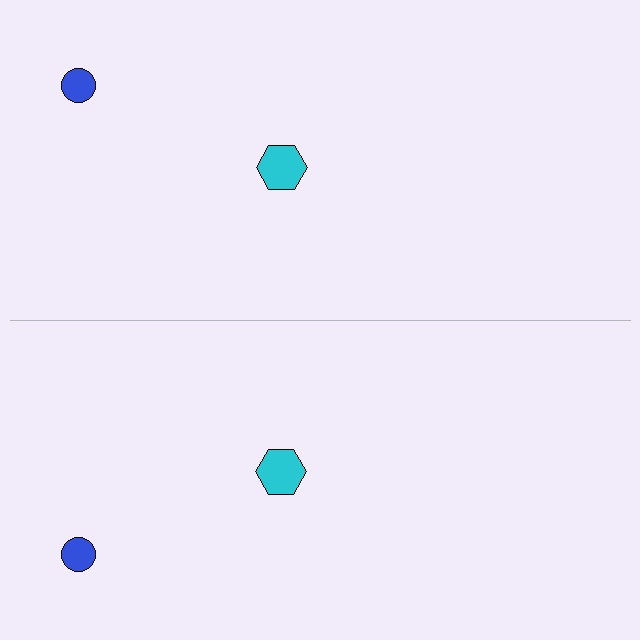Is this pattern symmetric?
Yes, this pattern has bilateral (reflection) symmetry.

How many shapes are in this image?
There are 4 shapes in this image.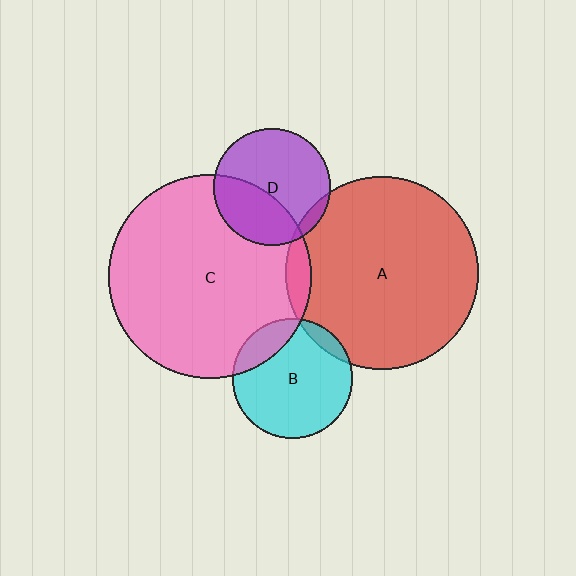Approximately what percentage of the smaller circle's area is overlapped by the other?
Approximately 35%.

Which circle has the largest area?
Circle C (pink).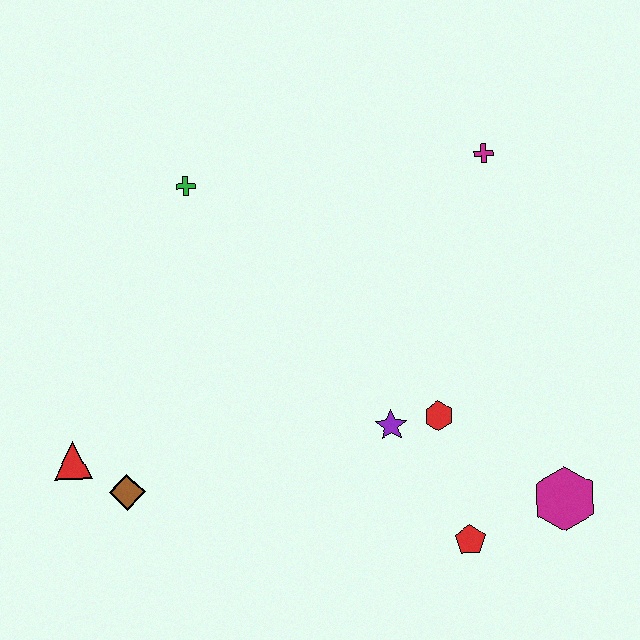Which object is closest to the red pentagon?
The magenta hexagon is closest to the red pentagon.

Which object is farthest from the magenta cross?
The red triangle is farthest from the magenta cross.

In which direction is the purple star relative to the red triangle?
The purple star is to the right of the red triangle.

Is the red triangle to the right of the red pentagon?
No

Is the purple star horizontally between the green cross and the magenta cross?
Yes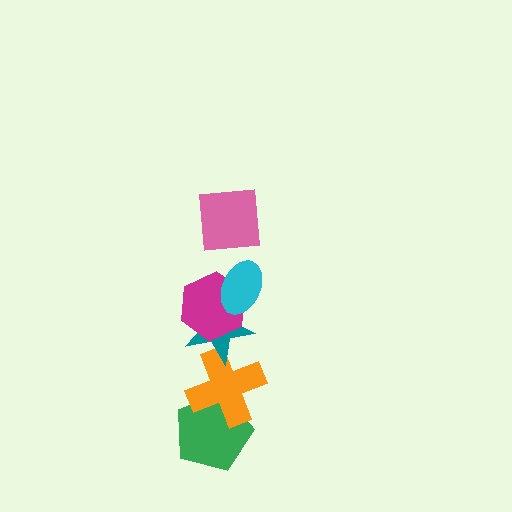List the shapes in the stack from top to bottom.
From top to bottom: the pink square, the cyan ellipse, the magenta hexagon, the teal star, the orange cross, the green pentagon.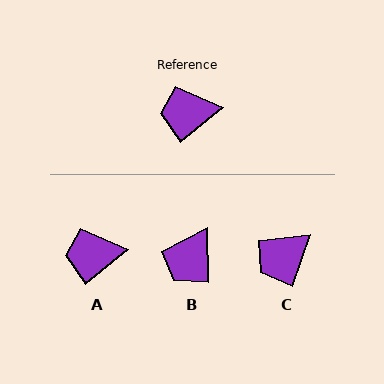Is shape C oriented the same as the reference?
No, it is off by about 32 degrees.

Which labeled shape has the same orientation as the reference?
A.